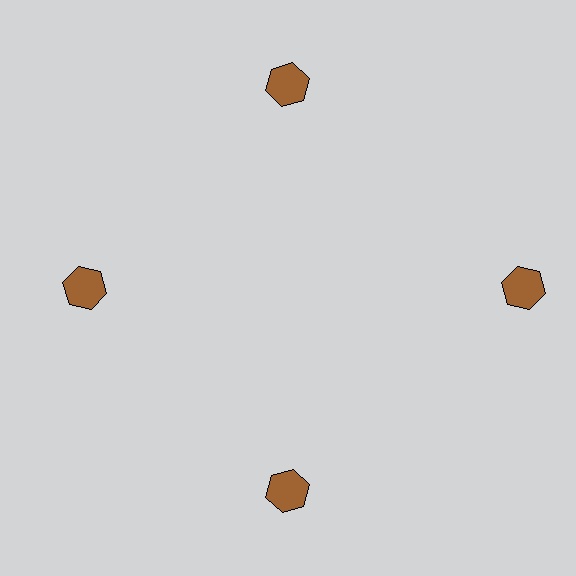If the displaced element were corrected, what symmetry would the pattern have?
It would have 4-fold rotational symmetry — the pattern would map onto itself every 90 degrees.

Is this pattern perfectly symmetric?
No. The 4 brown hexagons are arranged in a ring, but one element near the 3 o'clock position is pushed outward from the center, breaking the 4-fold rotational symmetry.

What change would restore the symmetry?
The symmetry would be restored by moving it inward, back onto the ring so that all 4 hexagons sit at equal angles and equal distance from the center.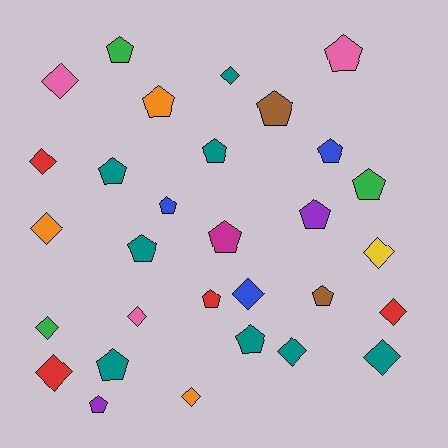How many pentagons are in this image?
There are 17 pentagons.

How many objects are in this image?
There are 30 objects.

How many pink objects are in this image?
There are 3 pink objects.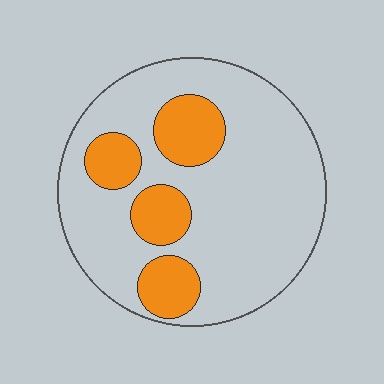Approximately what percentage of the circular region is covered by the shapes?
Approximately 25%.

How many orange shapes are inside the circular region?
4.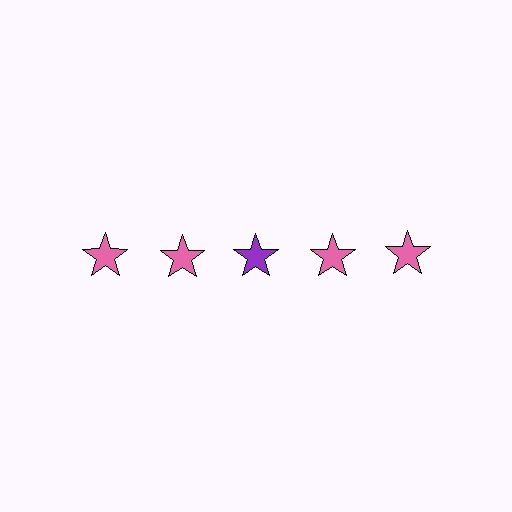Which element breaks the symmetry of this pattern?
The purple star in the top row, center column breaks the symmetry. All other shapes are pink stars.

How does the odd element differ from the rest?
It has a different color: purple instead of pink.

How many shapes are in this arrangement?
There are 5 shapes arranged in a grid pattern.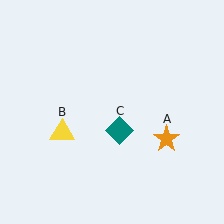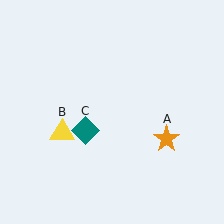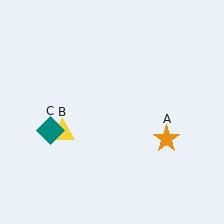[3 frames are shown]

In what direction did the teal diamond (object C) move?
The teal diamond (object C) moved left.